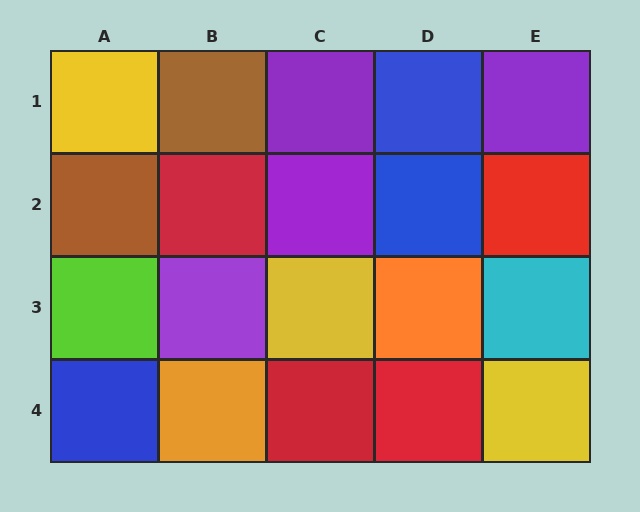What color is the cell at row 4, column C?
Red.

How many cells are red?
4 cells are red.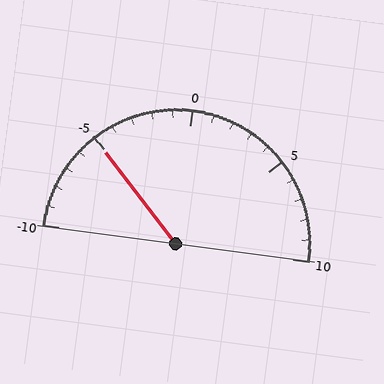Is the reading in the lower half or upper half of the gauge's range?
The reading is in the lower half of the range (-10 to 10).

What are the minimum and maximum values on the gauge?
The gauge ranges from -10 to 10.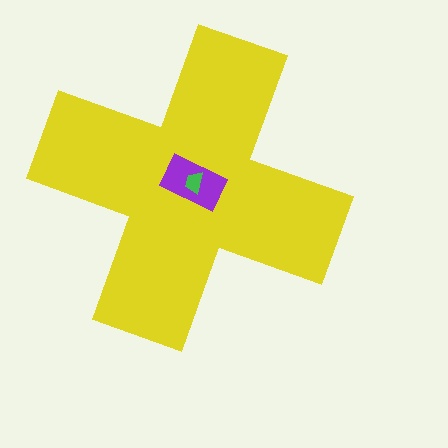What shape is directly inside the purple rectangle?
The green trapezoid.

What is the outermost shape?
The yellow cross.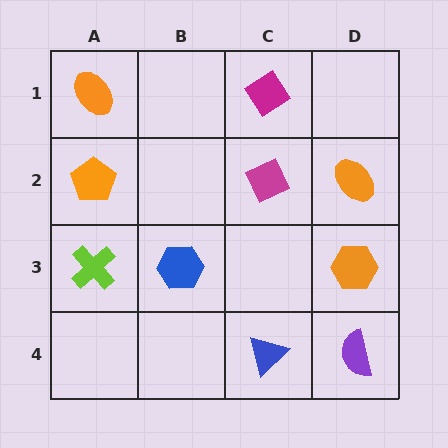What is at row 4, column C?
A blue triangle.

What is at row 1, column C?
A magenta diamond.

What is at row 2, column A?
An orange pentagon.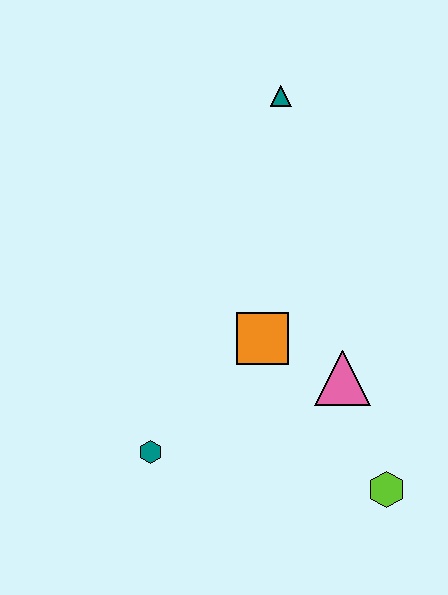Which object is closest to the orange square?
The pink triangle is closest to the orange square.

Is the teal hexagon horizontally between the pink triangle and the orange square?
No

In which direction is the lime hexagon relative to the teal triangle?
The lime hexagon is below the teal triangle.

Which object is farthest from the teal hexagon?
The teal triangle is farthest from the teal hexagon.